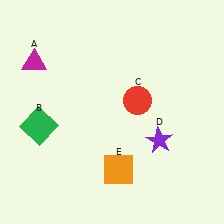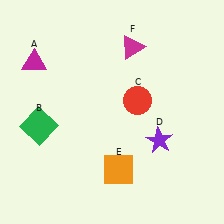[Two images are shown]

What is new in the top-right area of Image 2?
A magenta triangle (F) was added in the top-right area of Image 2.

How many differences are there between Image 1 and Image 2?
There is 1 difference between the two images.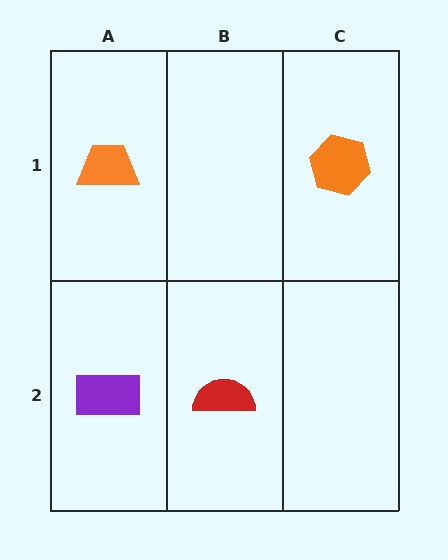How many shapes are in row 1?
2 shapes.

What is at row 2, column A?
A purple rectangle.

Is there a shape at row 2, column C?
No, that cell is empty.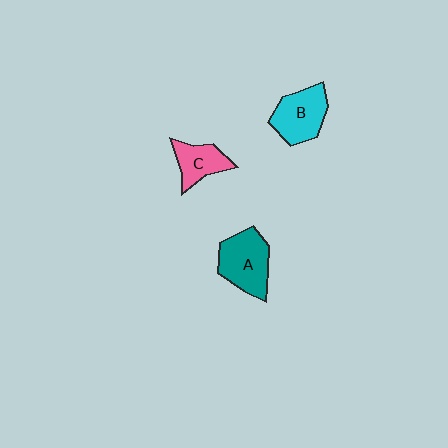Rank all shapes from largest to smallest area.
From largest to smallest: A (teal), B (cyan), C (pink).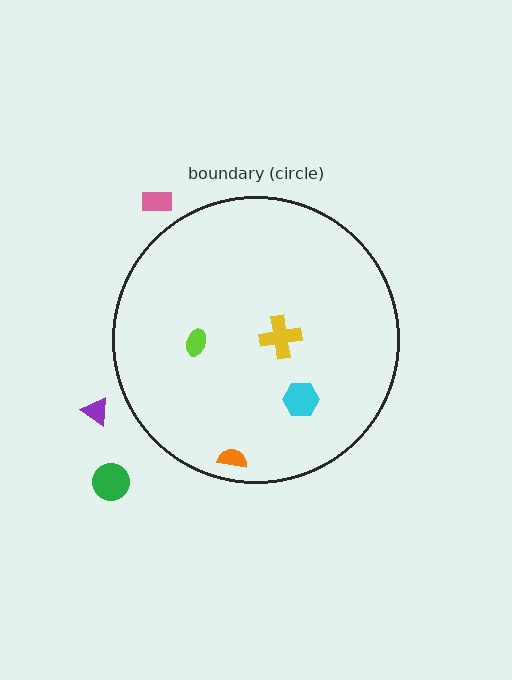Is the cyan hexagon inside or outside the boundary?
Inside.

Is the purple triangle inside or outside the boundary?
Outside.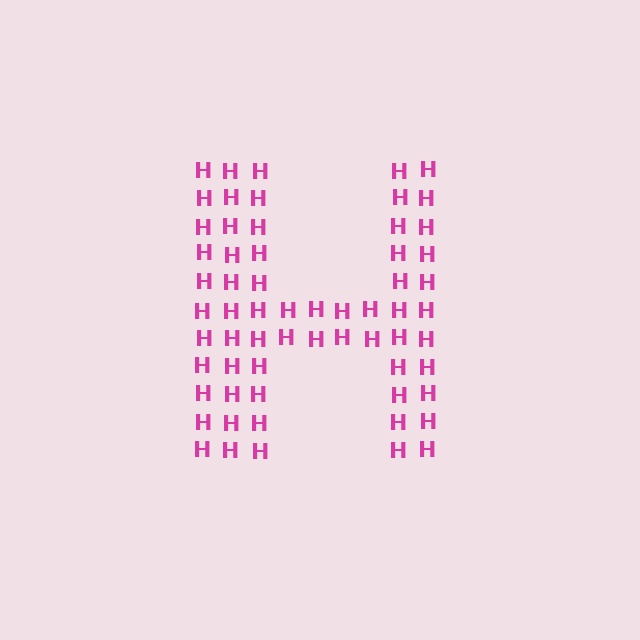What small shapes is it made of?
It is made of small letter H's.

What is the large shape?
The large shape is the letter H.